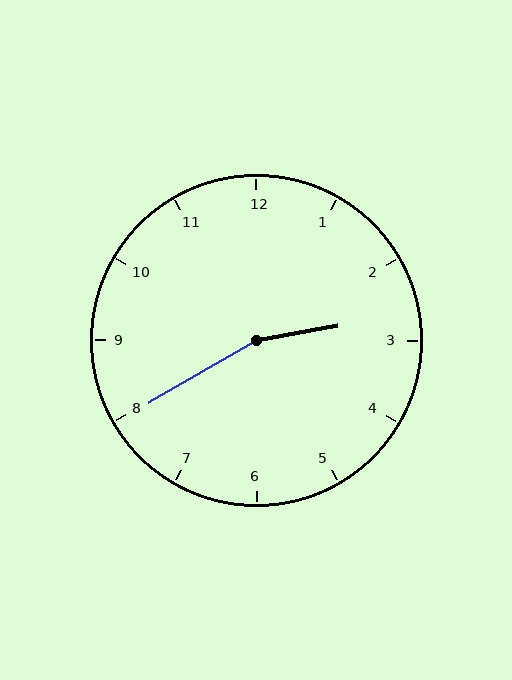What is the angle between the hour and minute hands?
Approximately 160 degrees.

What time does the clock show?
2:40.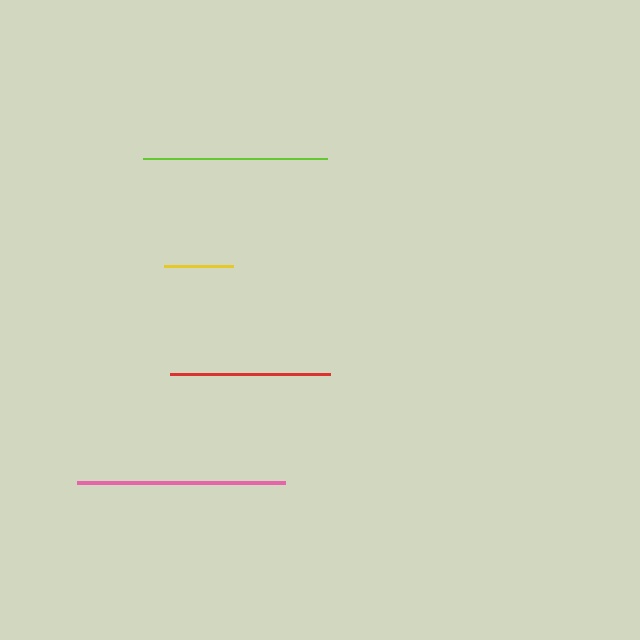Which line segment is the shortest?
The yellow line is the shortest at approximately 69 pixels.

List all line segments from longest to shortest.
From longest to shortest: pink, lime, red, yellow.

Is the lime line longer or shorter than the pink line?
The pink line is longer than the lime line.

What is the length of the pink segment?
The pink segment is approximately 208 pixels long.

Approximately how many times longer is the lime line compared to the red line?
The lime line is approximately 1.1 times the length of the red line.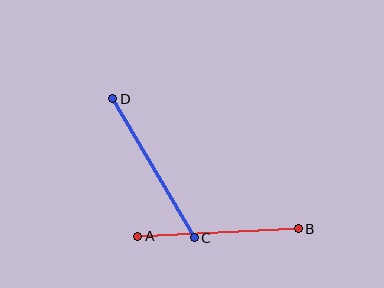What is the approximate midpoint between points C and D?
The midpoint is at approximately (154, 168) pixels.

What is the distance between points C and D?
The distance is approximately 162 pixels.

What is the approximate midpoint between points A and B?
The midpoint is at approximately (218, 232) pixels.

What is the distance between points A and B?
The distance is approximately 161 pixels.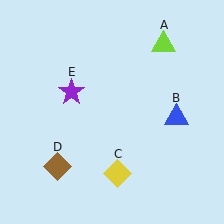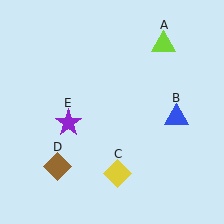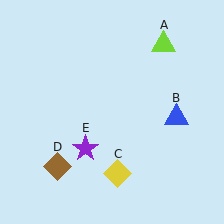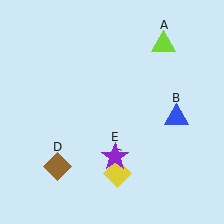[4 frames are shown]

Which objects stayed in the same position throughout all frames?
Lime triangle (object A) and blue triangle (object B) and yellow diamond (object C) and brown diamond (object D) remained stationary.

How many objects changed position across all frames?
1 object changed position: purple star (object E).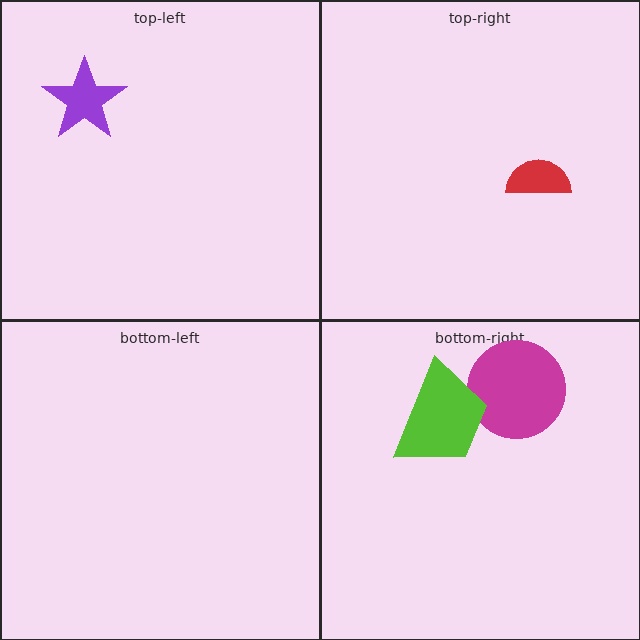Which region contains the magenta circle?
The bottom-right region.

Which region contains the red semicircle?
The top-right region.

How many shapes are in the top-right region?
1.